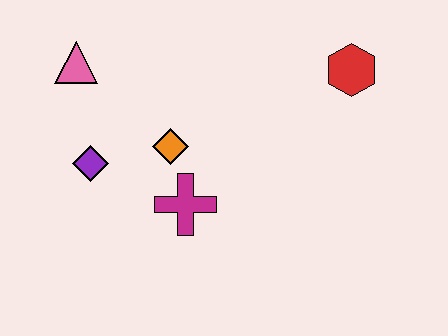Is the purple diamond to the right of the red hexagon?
No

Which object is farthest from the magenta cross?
The red hexagon is farthest from the magenta cross.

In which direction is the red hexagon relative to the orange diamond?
The red hexagon is to the right of the orange diamond.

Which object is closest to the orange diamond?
The magenta cross is closest to the orange diamond.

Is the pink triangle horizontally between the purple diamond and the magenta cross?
No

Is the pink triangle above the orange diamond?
Yes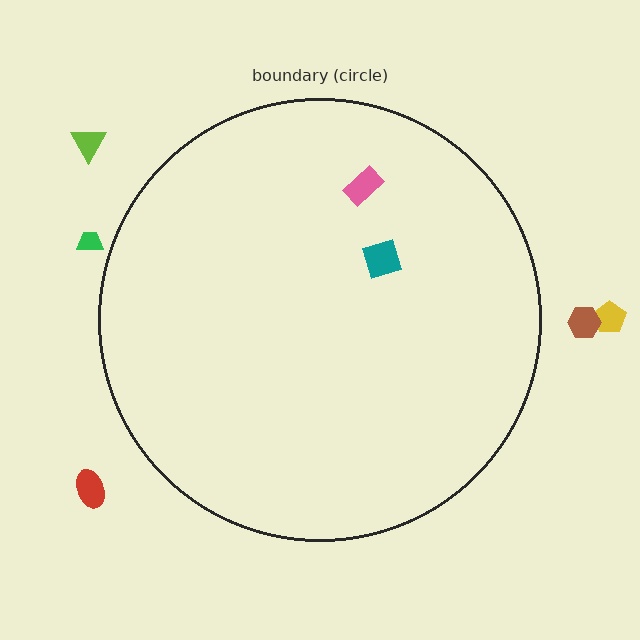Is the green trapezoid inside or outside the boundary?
Outside.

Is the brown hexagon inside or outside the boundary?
Outside.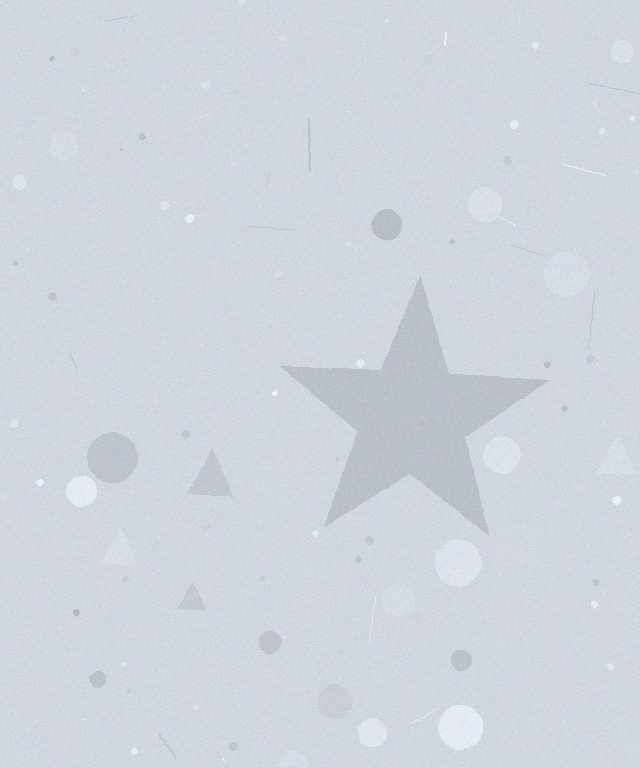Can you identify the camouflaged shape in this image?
The camouflaged shape is a star.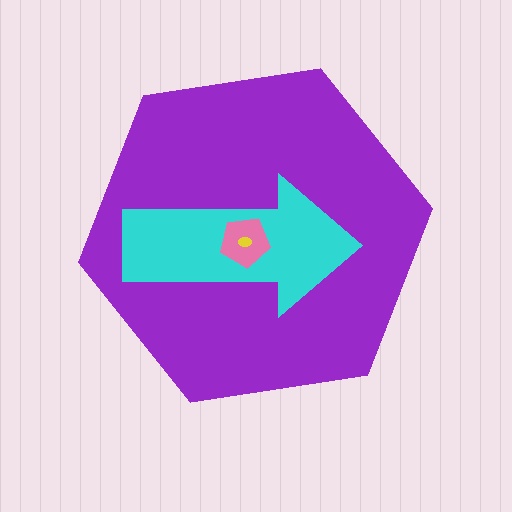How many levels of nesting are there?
4.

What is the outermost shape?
The purple hexagon.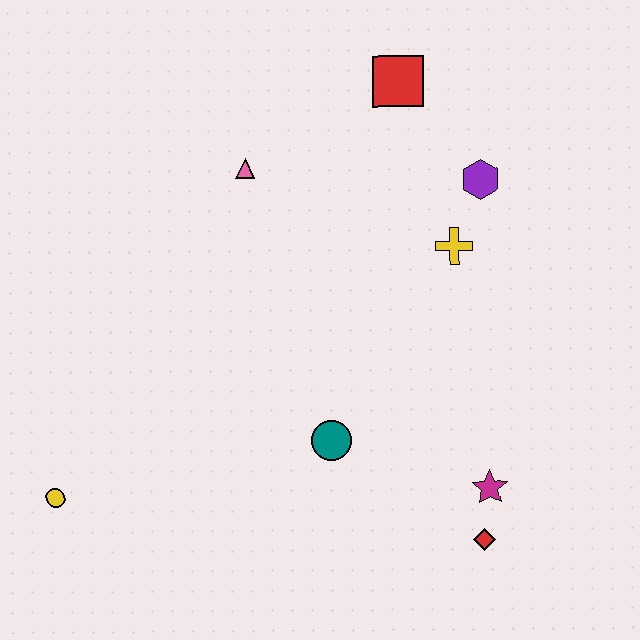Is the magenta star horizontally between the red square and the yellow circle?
No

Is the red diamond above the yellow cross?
No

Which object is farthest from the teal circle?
The red square is farthest from the teal circle.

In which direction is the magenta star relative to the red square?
The magenta star is below the red square.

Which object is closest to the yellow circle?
The teal circle is closest to the yellow circle.